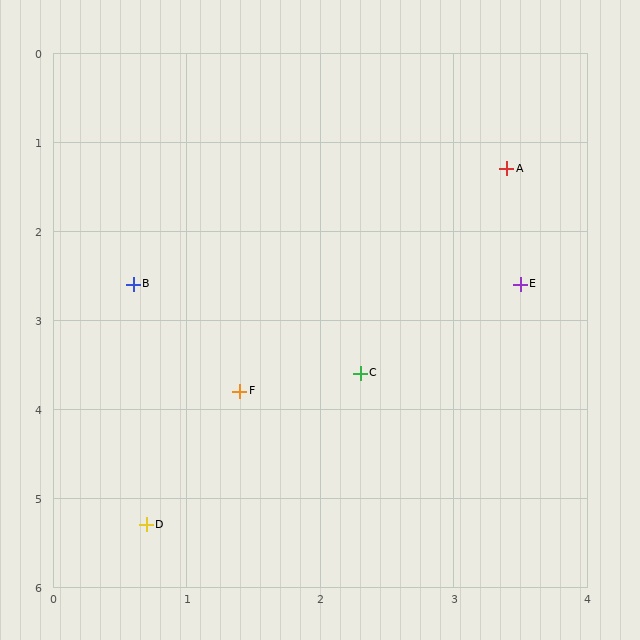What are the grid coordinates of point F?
Point F is at approximately (1.4, 3.8).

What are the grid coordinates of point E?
Point E is at approximately (3.5, 2.6).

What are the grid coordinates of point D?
Point D is at approximately (0.7, 5.3).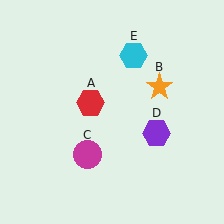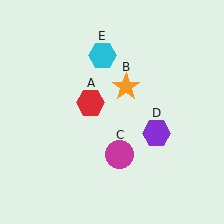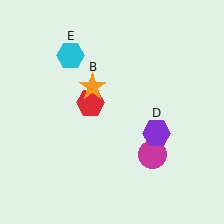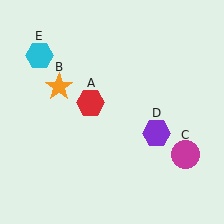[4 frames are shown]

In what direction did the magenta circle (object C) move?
The magenta circle (object C) moved right.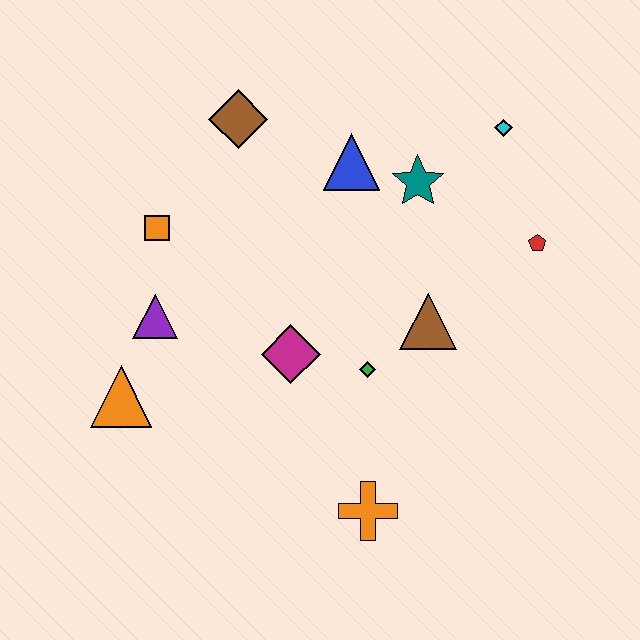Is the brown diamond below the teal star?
No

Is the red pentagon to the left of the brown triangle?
No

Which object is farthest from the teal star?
The orange triangle is farthest from the teal star.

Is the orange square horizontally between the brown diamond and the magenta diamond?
No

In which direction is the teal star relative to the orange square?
The teal star is to the right of the orange square.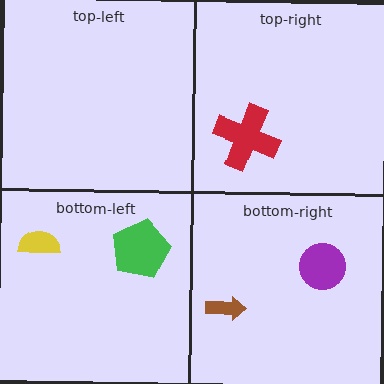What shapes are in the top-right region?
The red cross.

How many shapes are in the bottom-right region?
2.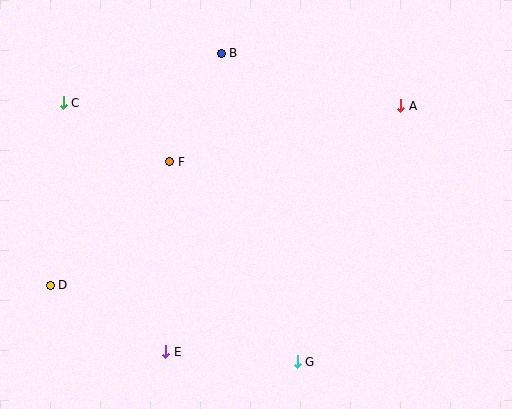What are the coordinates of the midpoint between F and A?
The midpoint between F and A is at (285, 134).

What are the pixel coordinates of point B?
Point B is at (221, 53).